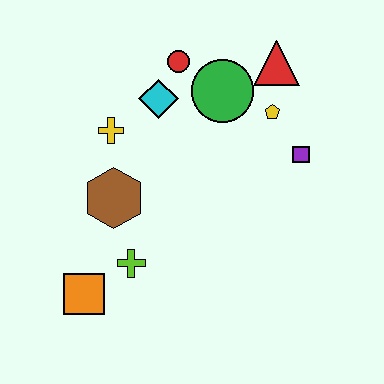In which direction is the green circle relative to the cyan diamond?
The green circle is to the right of the cyan diamond.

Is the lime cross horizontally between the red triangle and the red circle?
No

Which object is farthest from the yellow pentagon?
The orange square is farthest from the yellow pentagon.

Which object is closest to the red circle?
The cyan diamond is closest to the red circle.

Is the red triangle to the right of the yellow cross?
Yes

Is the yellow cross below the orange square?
No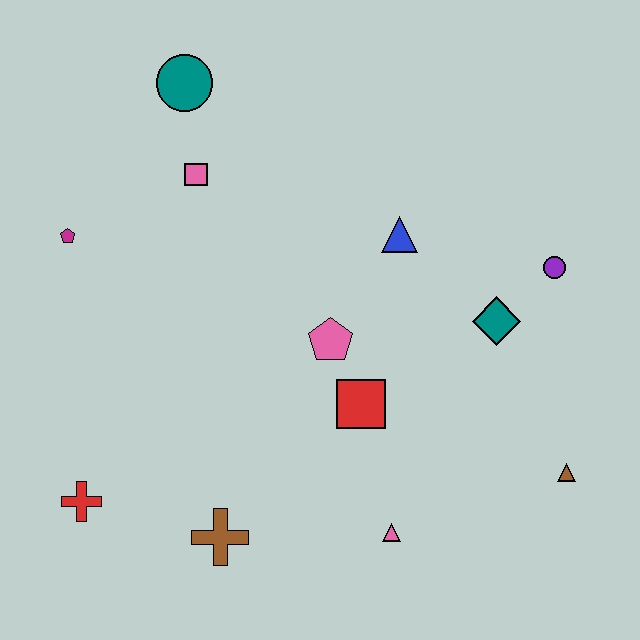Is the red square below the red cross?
No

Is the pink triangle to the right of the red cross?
Yes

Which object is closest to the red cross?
The brown cross is closest to the red cross.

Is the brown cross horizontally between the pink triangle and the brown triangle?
No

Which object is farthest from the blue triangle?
The red cross is farthest from the blue triangle.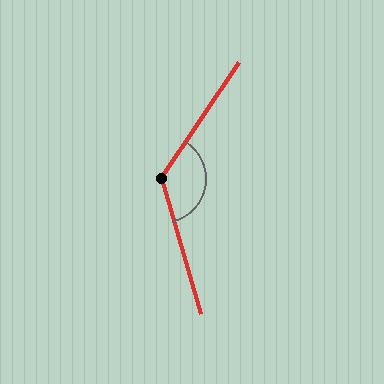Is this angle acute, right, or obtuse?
It is obtuse.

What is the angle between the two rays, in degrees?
Approximately 130 degrees.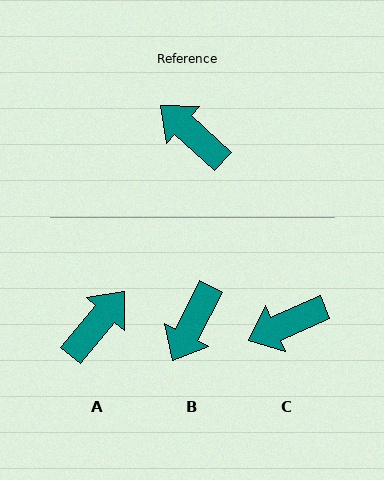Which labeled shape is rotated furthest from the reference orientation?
B, about 105 degrees away.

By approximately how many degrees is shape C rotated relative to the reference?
Approximately 65 degrees counter-clockwise.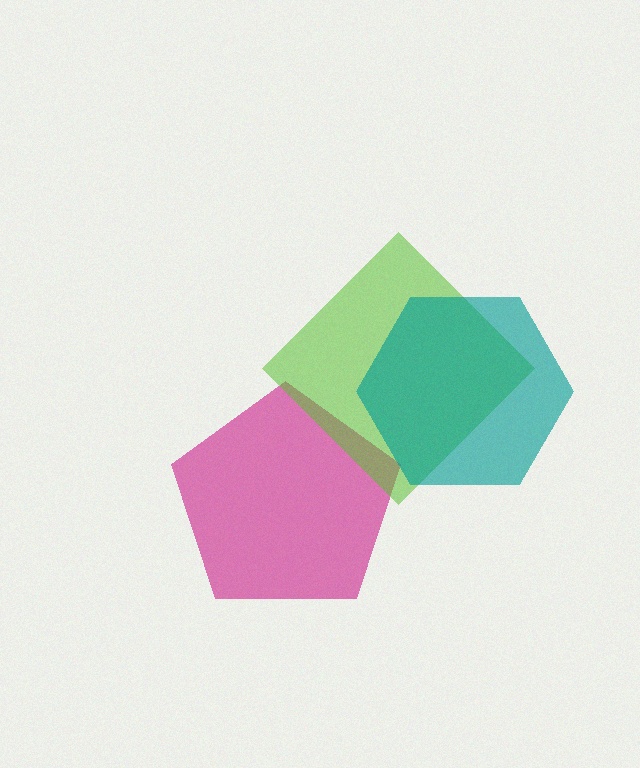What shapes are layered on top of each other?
The layered shapes are: a magenta pentagon, a lime diamond, a teal hexagon.